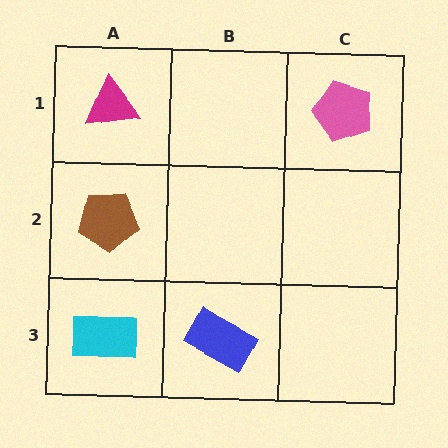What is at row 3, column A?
A cyan rectangle.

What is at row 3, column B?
A blue rectangle.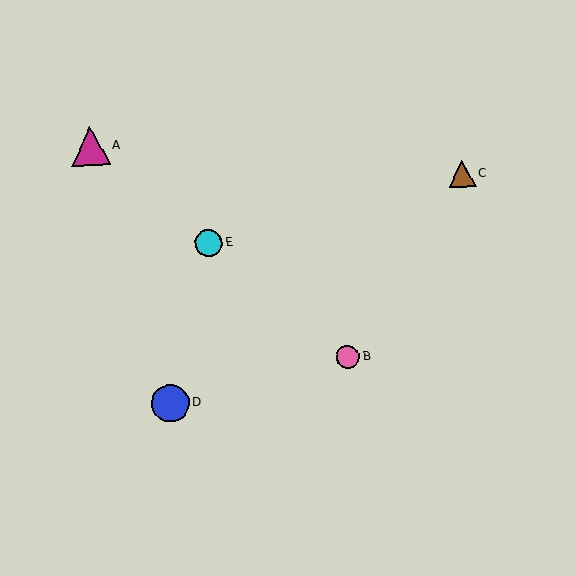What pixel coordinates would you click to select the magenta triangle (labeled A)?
Click at (90, 146) to select the magenta triangle A.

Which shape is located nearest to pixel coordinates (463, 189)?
The brown triangle (labeled C) at (462, 174) is nearest to that location.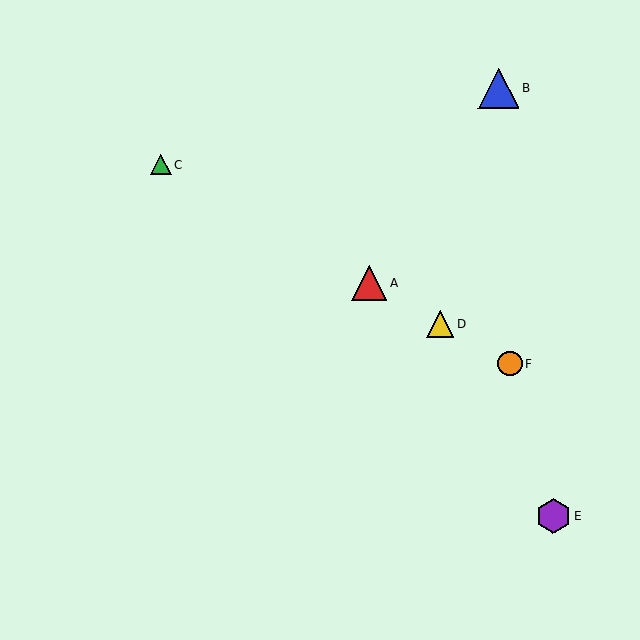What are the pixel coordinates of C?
Object C is at (161, 164).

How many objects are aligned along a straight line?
4 objects (A, C, D, F) are aligned along a straight line.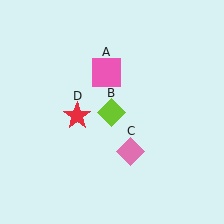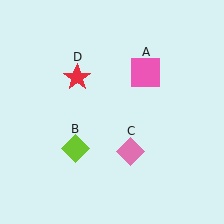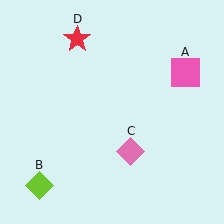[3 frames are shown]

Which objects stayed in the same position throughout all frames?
Pink diamond (object C) remained stationary.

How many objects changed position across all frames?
3 objects changed position: pink square (object A), lime diamond (object B), red star (object D).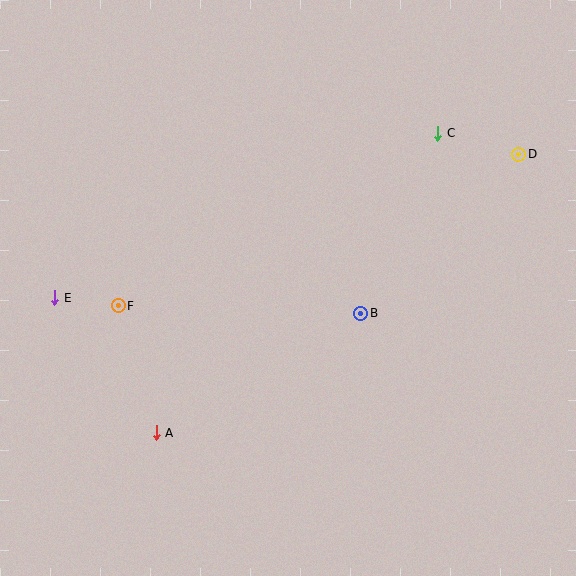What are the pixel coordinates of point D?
Point D is at (519, 154).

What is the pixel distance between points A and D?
The distance between A and D is 457 pixels.